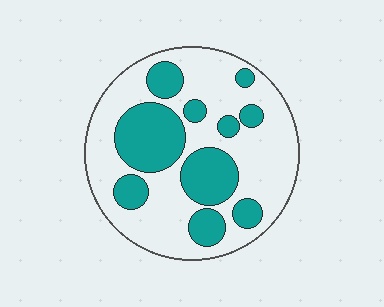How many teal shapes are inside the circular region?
10.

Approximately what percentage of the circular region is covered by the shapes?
Approximately 35%.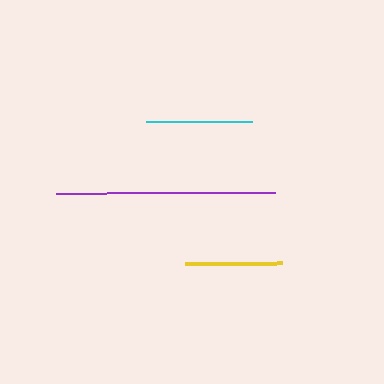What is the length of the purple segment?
The purple segment is approximately 219 pixels long.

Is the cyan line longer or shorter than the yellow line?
The cyan line is longer than the yellow line.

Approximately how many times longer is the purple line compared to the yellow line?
The purple line is approximately 2.3 times the length of the yellow line.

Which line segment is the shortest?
The yellow line is the shortest at approximately 97 pixels.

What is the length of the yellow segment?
The yellow segment is approximately 97 pixels long.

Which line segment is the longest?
The purple line is the longest at approximately 219 pixels.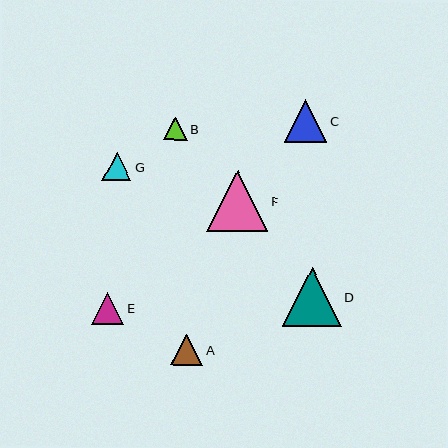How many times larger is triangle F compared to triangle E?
Triangle F is approximately 1.9 times the size of triangle E.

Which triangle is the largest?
Triangle F is the largest with a size of approximately 61 pixels.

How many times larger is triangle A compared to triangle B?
Triangle A is approximately 1.3 times the size of triangle B.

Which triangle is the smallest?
Triangle B is the smallest with a size of approximately 24 pixels.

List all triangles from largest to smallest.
From largest to smallest: F, D, C, A, E, G, B.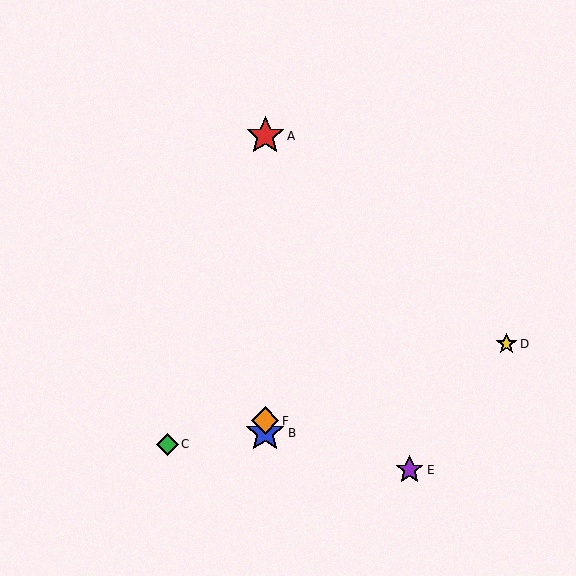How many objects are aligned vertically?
3 objects (A, B, F) are aligned vertically.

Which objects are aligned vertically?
Objects A, B, F are aligned vertically.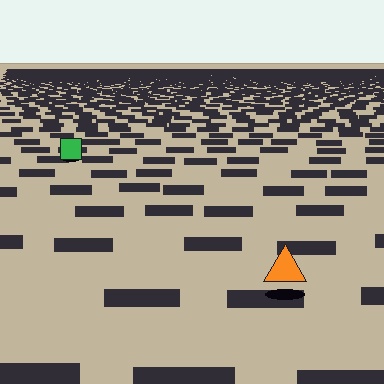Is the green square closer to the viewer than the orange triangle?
No. The orange triangle is closer — you can tell from the texture gradient: the ground texture is coarser near it.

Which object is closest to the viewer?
The orange triangle is closest. The texture marks near it are larger and more spread out.